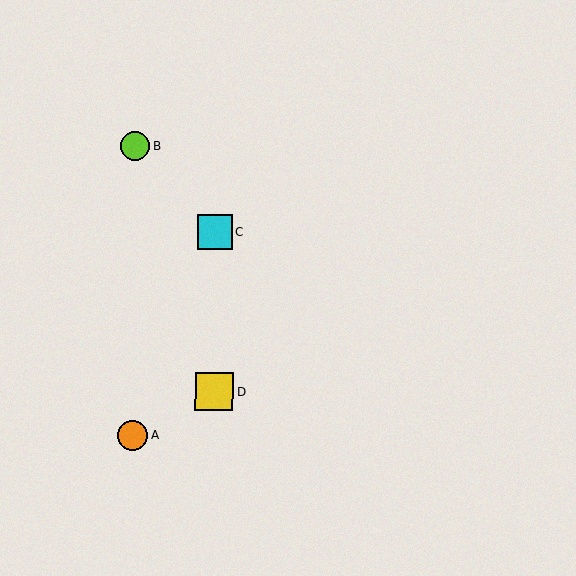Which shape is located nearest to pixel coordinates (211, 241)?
The cyan square (labeled C) at (215, 232) is nearest to that location.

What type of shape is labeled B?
Shape B is a lime circle.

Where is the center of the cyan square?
The center of the cyan square is at (215, 232).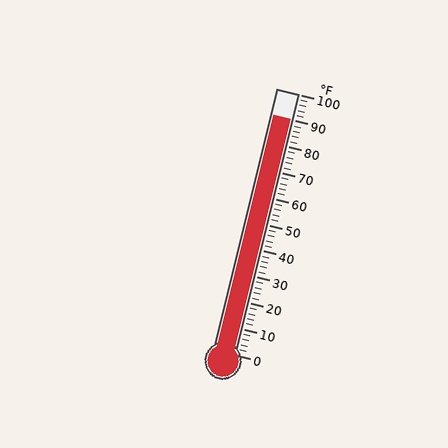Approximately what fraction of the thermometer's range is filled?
The thermometer is filled to approximately 90% of its range.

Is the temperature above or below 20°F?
The temperature is above 20°F.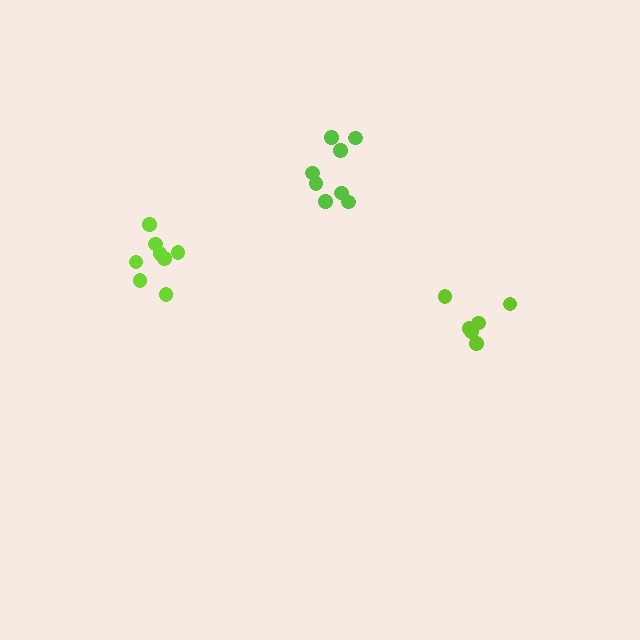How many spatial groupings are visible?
There are 3 spatial groupings.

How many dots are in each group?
Group 1: 8 dots, Group 2: 8 dots, Group 3: 6 dots (22 total).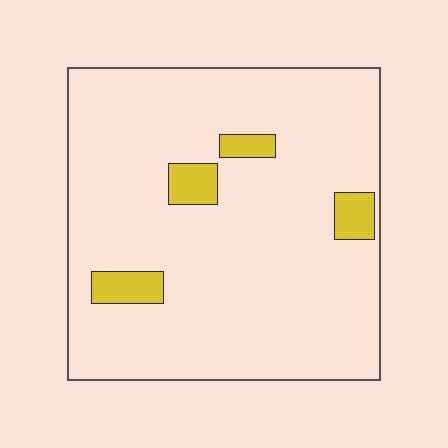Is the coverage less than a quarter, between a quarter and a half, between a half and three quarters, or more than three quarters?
Less than a quarter.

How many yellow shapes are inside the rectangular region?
4.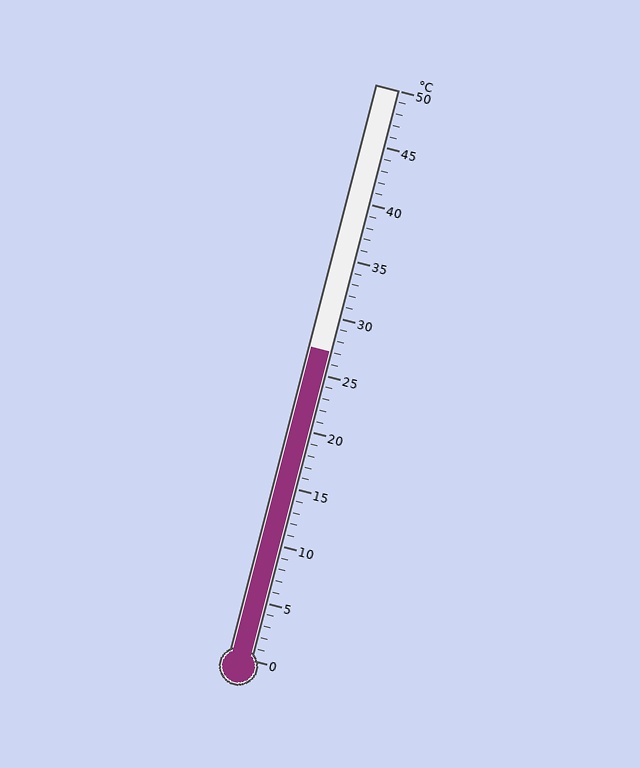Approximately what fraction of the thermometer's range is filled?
The thermometer is filled to approximately 55% of its range.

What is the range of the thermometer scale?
The thermometer scale ranges from 0°C to 50°C.